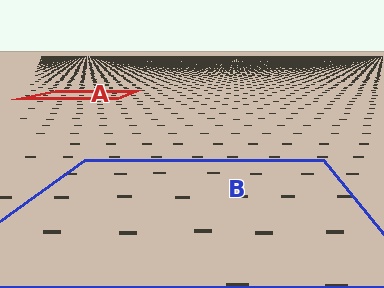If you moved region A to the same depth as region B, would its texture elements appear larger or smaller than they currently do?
They would appear larger. At a closer depth, the same texture elements are projected at a bigger on-screen size.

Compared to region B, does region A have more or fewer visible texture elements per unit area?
Region A has more texture elements per unit area — they are packed more densely because it is farther away.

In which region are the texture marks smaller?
The texture marks are smaller in region A, because it is farther away.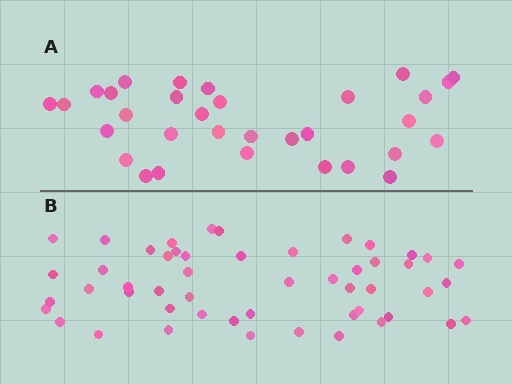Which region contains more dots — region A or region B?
Region B (the bottom region) has more dots.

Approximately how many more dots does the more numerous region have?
Region B has approximately 20 more dots than region A.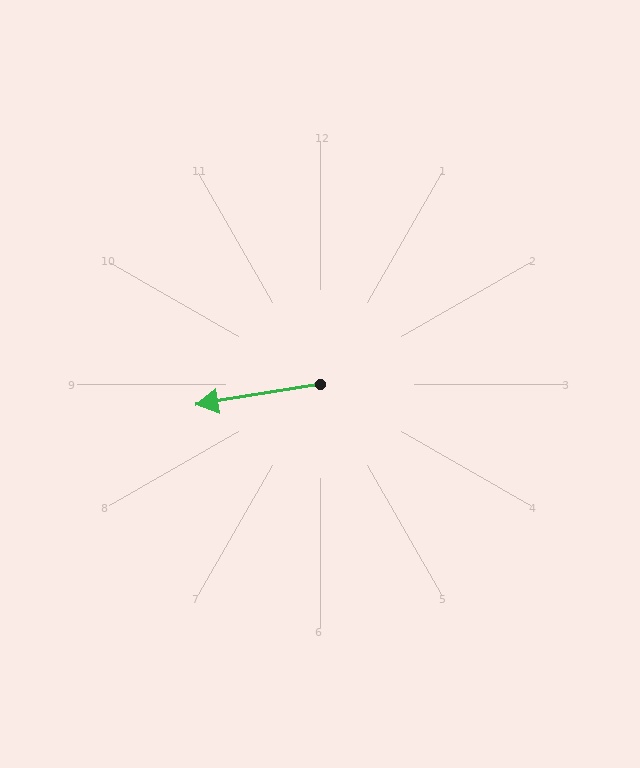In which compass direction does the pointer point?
West.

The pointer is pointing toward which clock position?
Roughly 9 o'clock.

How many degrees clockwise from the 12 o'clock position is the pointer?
Approximately 261 degrees.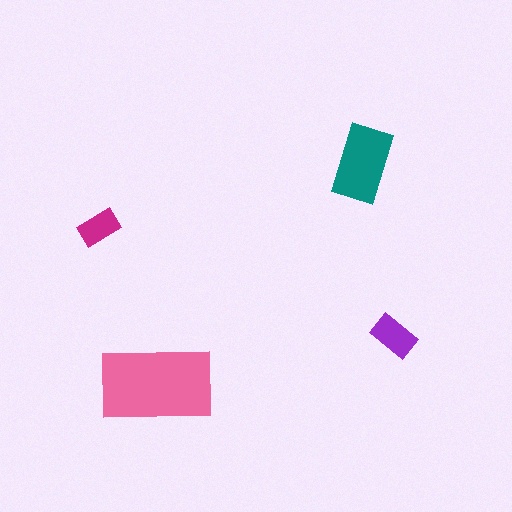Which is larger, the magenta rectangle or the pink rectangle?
The pink one.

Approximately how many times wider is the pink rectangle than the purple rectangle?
About 2.5 times wider.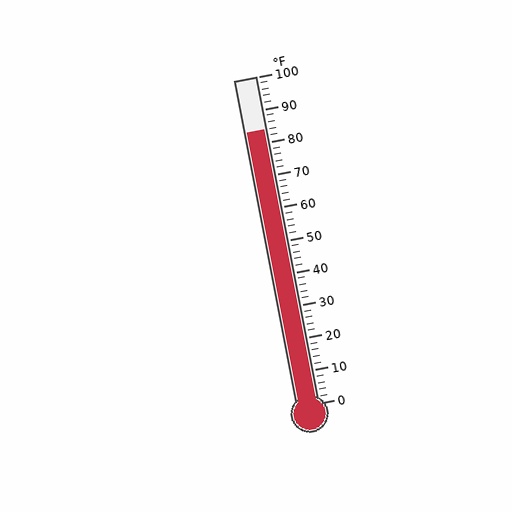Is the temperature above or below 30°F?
The temperature is above 30°F.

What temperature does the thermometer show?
The thermometer shows approximately 84°F.